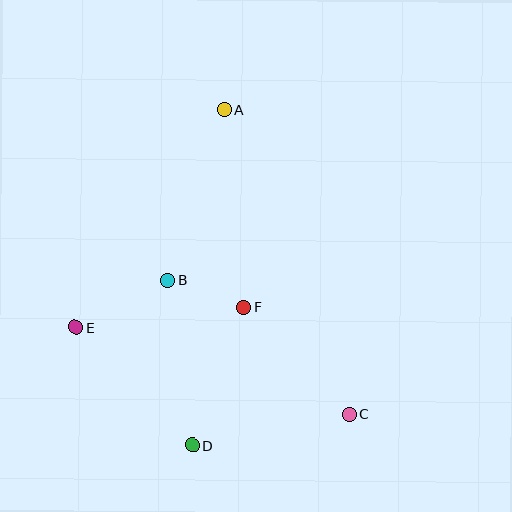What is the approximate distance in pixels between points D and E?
The distance between D and E is approximately 166 pixels.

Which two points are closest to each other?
Points B and F are closest to each other.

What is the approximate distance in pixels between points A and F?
The distance between A and F is approximately 198 pixels.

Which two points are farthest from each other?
Points A and D are farthest from each other.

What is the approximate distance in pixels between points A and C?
The distance between A and C is approximately 329 pixels.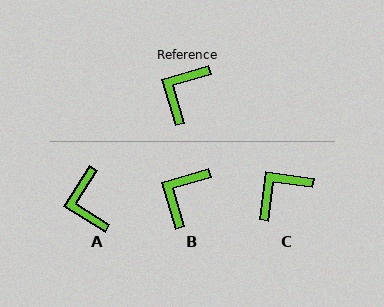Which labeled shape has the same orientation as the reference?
B.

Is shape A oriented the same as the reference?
No, it is off by about 42 degrees.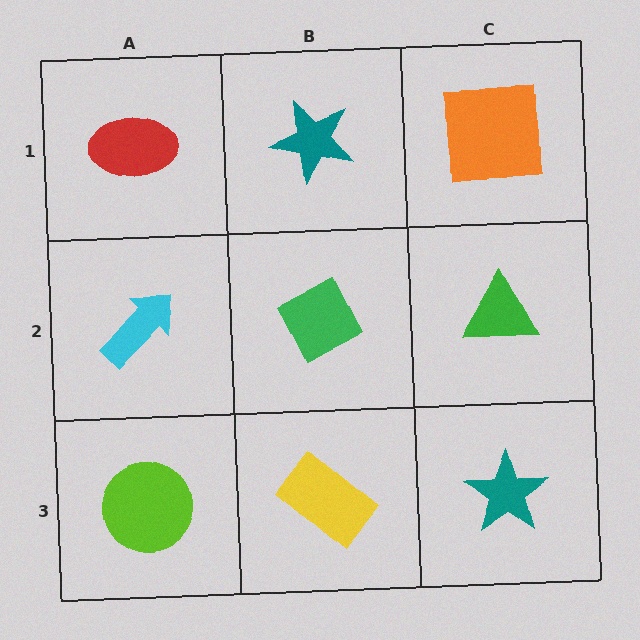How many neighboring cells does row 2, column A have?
3.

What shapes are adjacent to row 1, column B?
A green diamond (row 2, column B), a red ellipse (row 1, column A), an orange square (row 1, column C).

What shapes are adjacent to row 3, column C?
A green triangle (row 2, column C), a yellow rectangle (row 3, column B).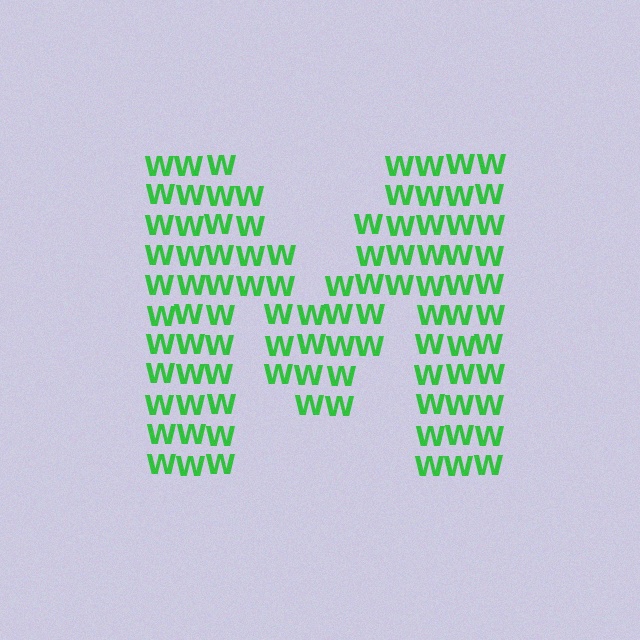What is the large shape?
The large shape is the letter M.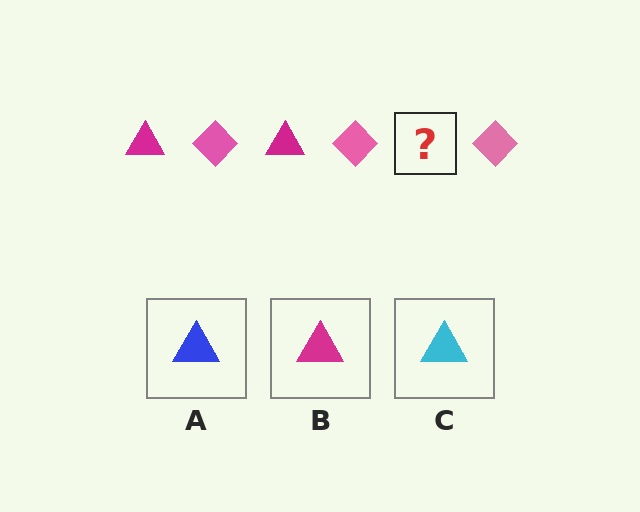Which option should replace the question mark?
Option B.